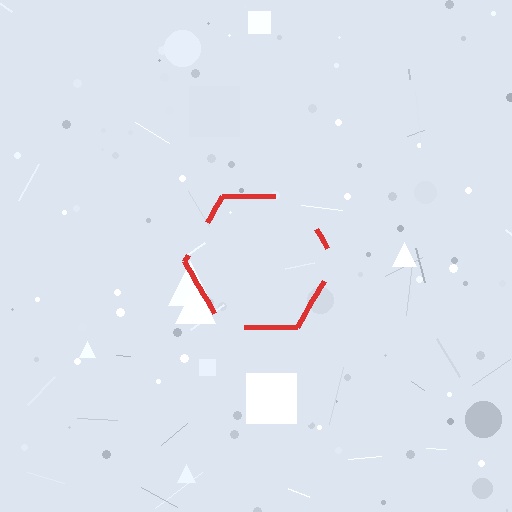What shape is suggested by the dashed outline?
The dashed outline suggests a hexagon.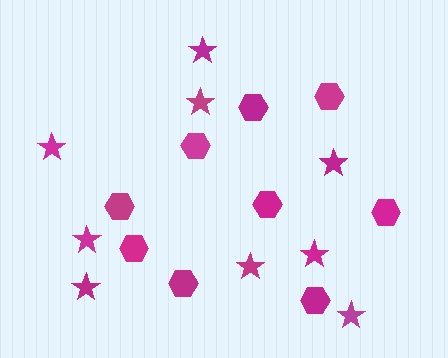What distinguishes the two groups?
There are 2 groups: one group of hexagons (9) and one group of stars (9).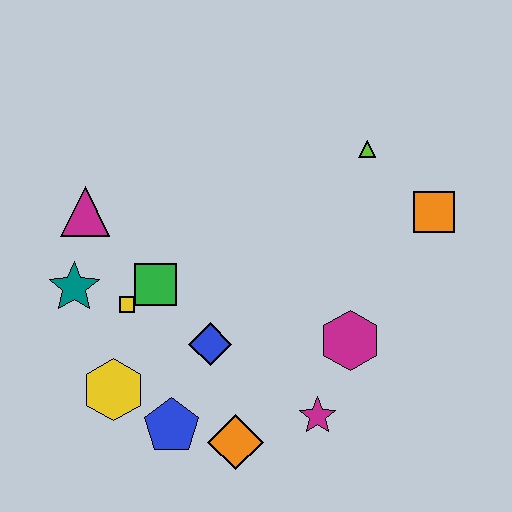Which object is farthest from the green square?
The orange square is farthest from the green square.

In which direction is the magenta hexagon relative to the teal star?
The magenta hexagon is to the right of the teal star.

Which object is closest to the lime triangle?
The orange square is closest to the lime triangle.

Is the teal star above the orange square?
No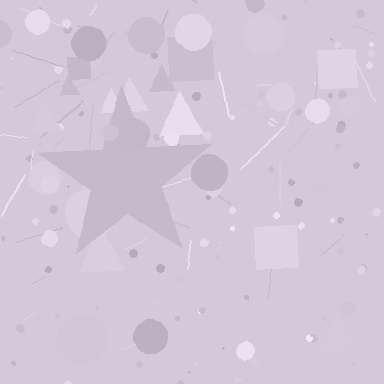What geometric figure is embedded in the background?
A star is embedded in the background.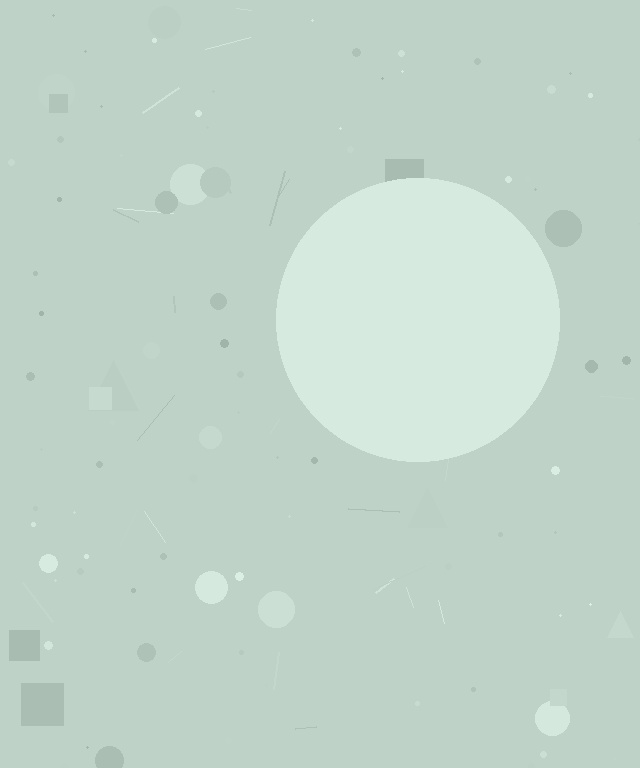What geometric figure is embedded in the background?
A circle is embedded in the background.